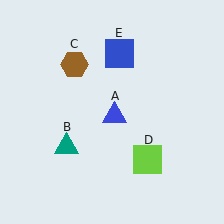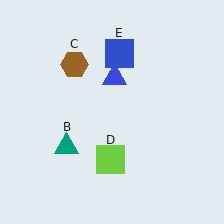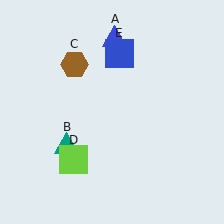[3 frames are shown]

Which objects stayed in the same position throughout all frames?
Teal triangle (object B) and brown hexagon (object C) and blue square (object E) remained stationary.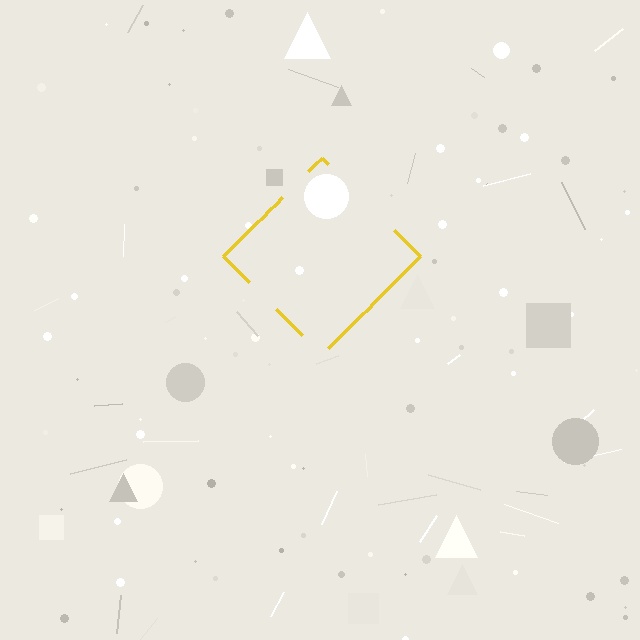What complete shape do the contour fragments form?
The contour fragments form a diamond.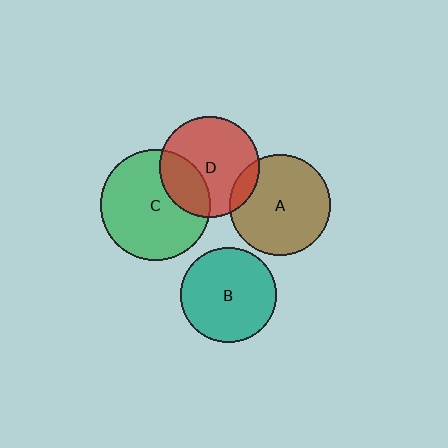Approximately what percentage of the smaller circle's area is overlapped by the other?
Approximately 10%.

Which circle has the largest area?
Circle C (green).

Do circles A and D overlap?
Yes.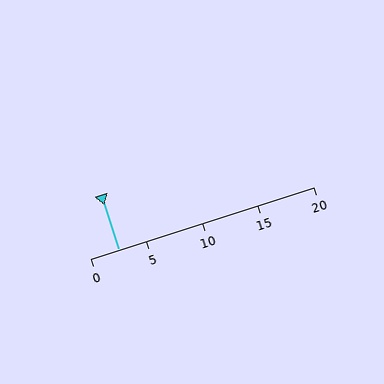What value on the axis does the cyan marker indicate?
The marker indicates approximately 2.5.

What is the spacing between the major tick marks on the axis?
The major ticks are spaced 5 apart.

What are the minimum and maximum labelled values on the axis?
The axis runs from 0 to 20.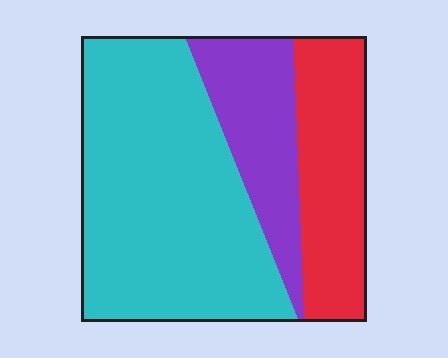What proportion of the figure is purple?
Purple covers 20% of the figure.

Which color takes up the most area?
Cyan, at roughly 55%.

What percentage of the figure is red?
Red takes up between a sixth and a third of the figure.